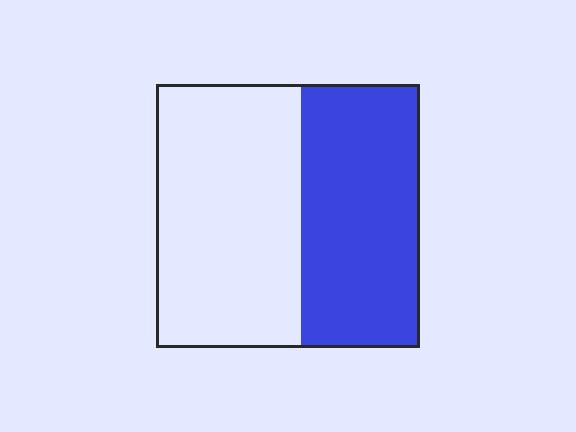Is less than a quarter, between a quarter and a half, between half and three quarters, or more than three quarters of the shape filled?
Between a quarter and a half.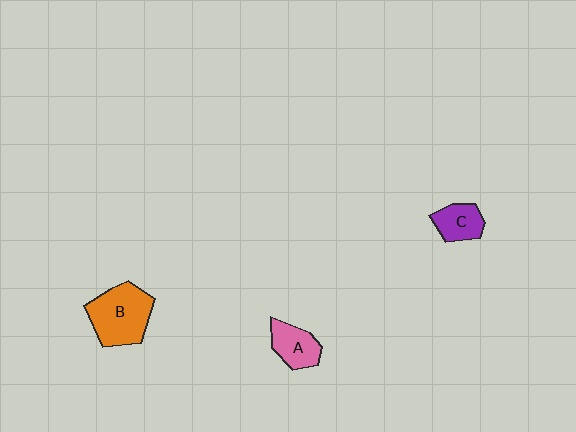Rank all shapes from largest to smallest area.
From largest to smallest: B (orange), A (pink), C (purple).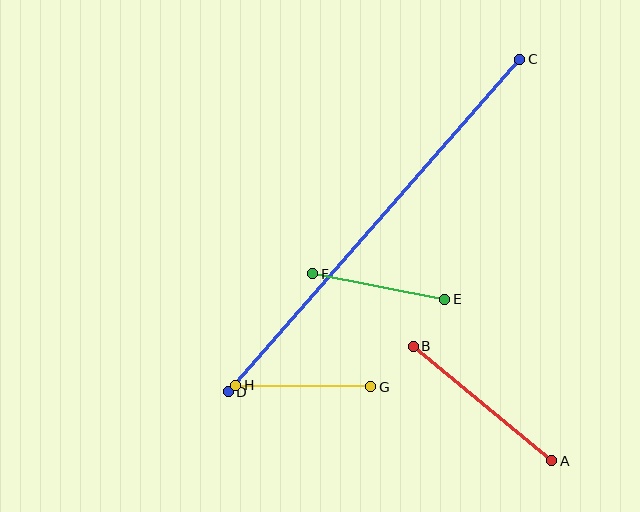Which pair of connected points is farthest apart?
Points C and D are farthest apart.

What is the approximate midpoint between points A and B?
The midpoint is at approximately (482, 404) pixels.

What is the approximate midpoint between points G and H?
The midpoint is at approximately (303, 386) pixels.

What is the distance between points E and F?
The distance is approximately 134 pixels.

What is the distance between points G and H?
The distance is approximately 135 pixels.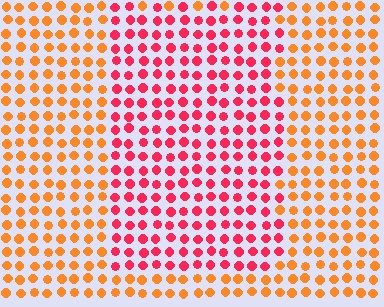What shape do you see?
I see a rectangle.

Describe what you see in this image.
The image is filled with small orange elements in a uniform arrangement. A rectangle-shaped region is visible where the elements are tinted to a slightly different hue, forming a subtle color boundary.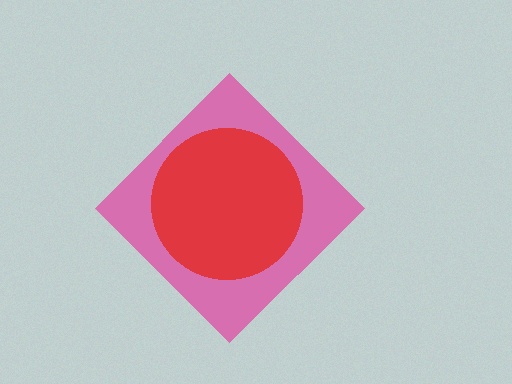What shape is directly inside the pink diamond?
The red circle.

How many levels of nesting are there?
2.